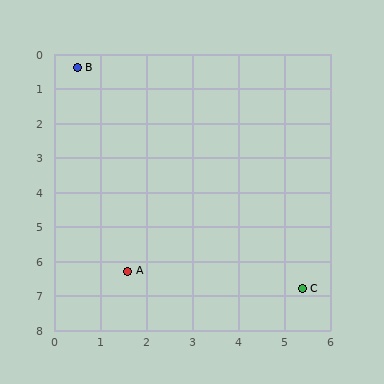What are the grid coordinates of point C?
Point C is at approximately (5.4, 6.8).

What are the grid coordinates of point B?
Point B is at approximately (0.5, 0.4).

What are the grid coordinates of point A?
Point A is at approximately (1.6, 6.3).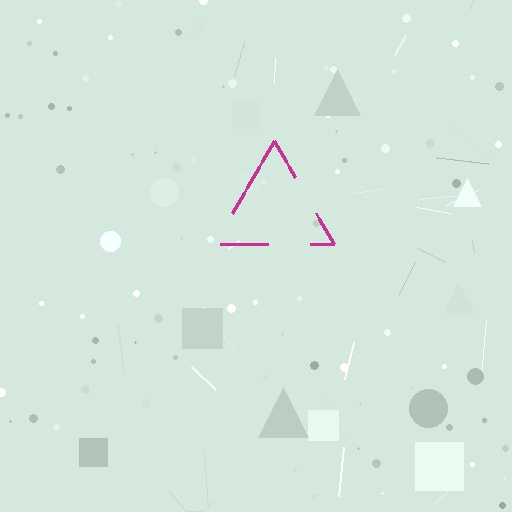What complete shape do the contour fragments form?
The contour fragments form a triangle.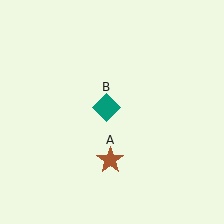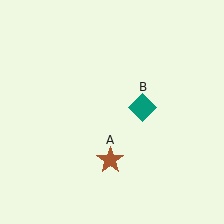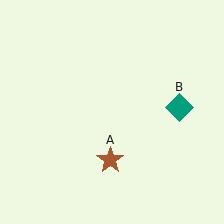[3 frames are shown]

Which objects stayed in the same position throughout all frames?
Brown star (object A) remained stationary.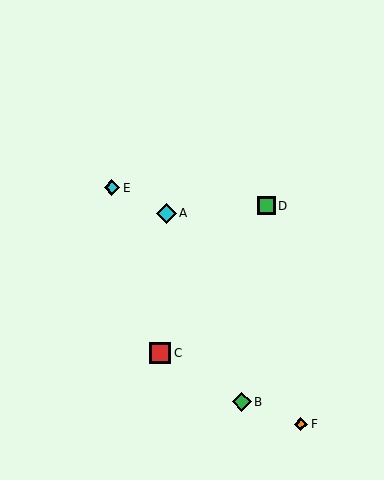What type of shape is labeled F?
Shape F is an orange diamond.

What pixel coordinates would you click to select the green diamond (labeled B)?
Click at (242, 402) to select the green diamond B.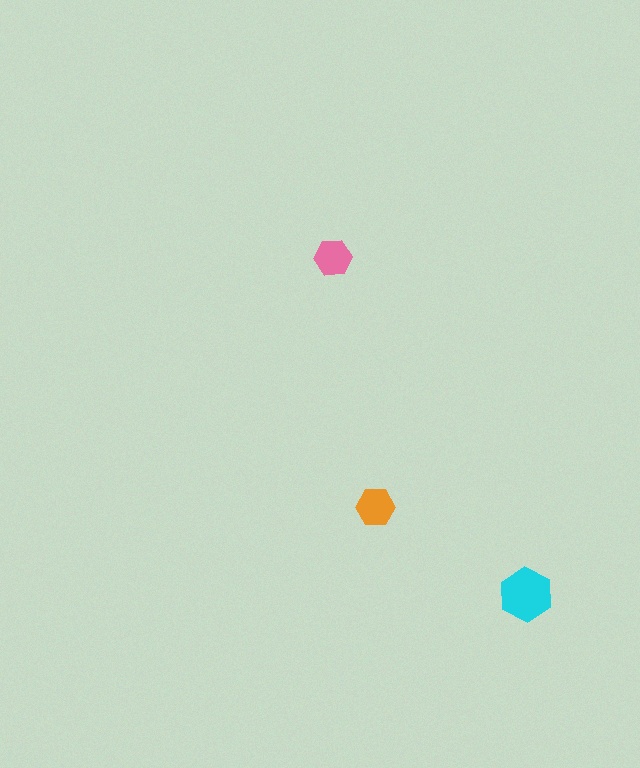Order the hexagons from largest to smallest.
the cyan one, the orange one, the pink one.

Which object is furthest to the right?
The cyan hexagon is rightmost.